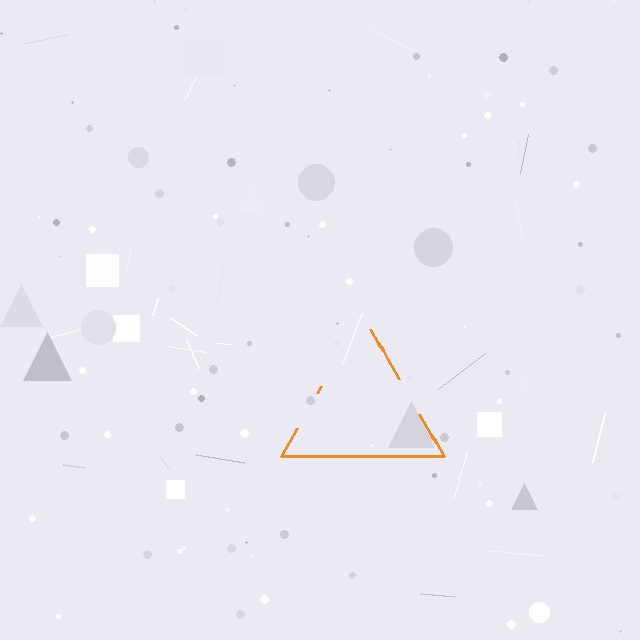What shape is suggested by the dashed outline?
The dashed outline suggests a triangle.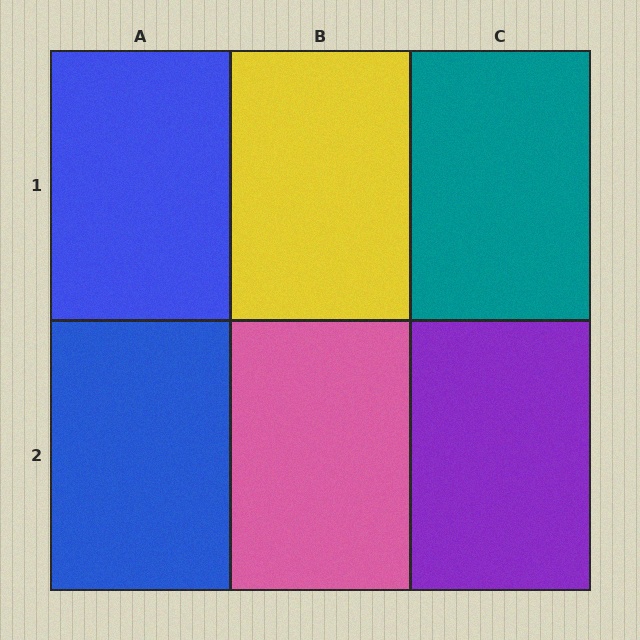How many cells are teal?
1 cell is teal.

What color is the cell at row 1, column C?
Teal.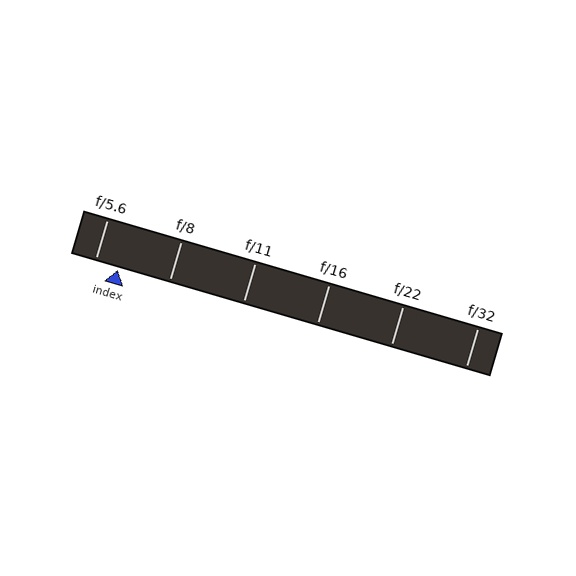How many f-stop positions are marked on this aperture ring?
There are 6 f-stop positions marked.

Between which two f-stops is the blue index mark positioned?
The index mark is between f/5.6 and f/8.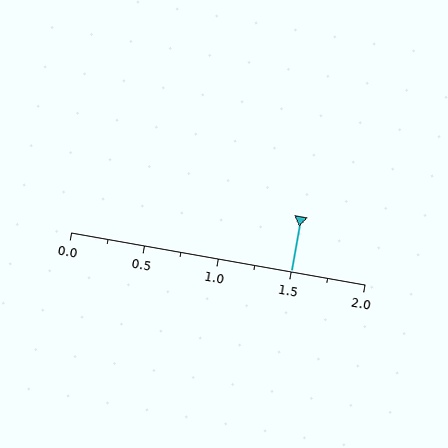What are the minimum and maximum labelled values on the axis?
The axis runs from 0.0 to 2.0.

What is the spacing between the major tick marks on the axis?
The major ticks are spaced 0.5 apart.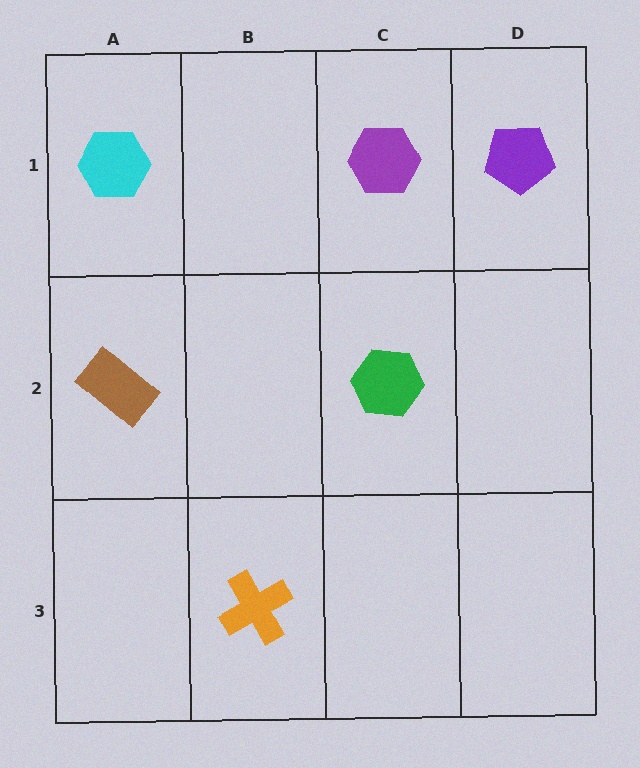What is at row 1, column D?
A purple pentagon.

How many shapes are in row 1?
3 shapes.